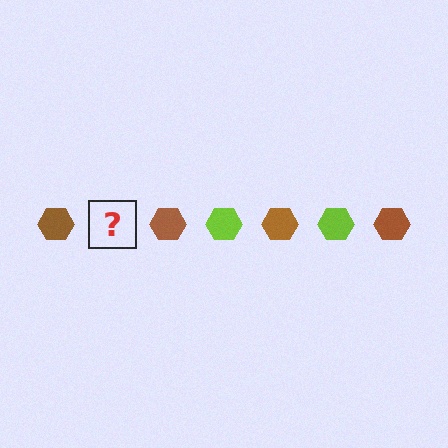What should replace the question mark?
The question mark should be replaced with a lime hexagon.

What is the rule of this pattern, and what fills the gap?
The rule is that the pattern cycles through brown, lime hexagons. The gap should be filled with a lime hexagon.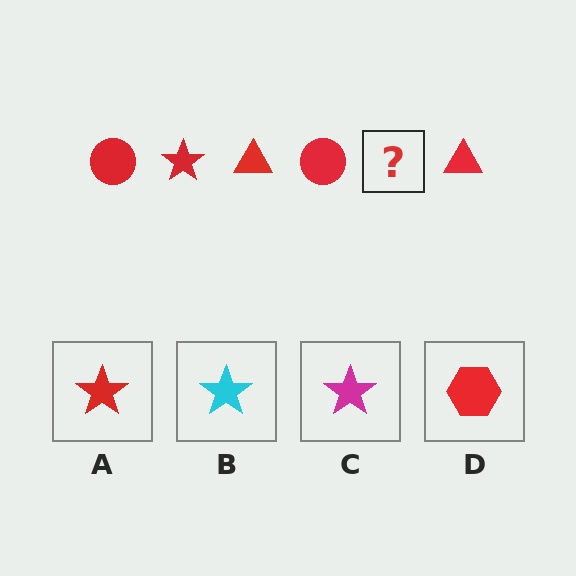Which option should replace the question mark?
Option A.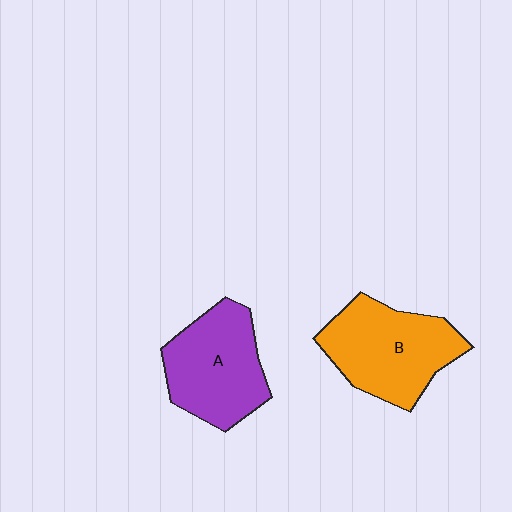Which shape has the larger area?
Shape B (orange).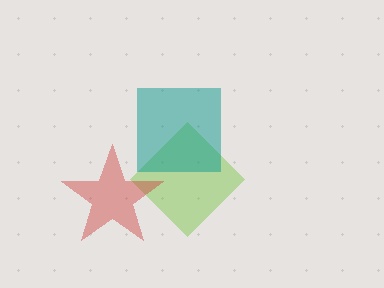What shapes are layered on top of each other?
The layered shapes are: a lime diamond, a red star, a teal square.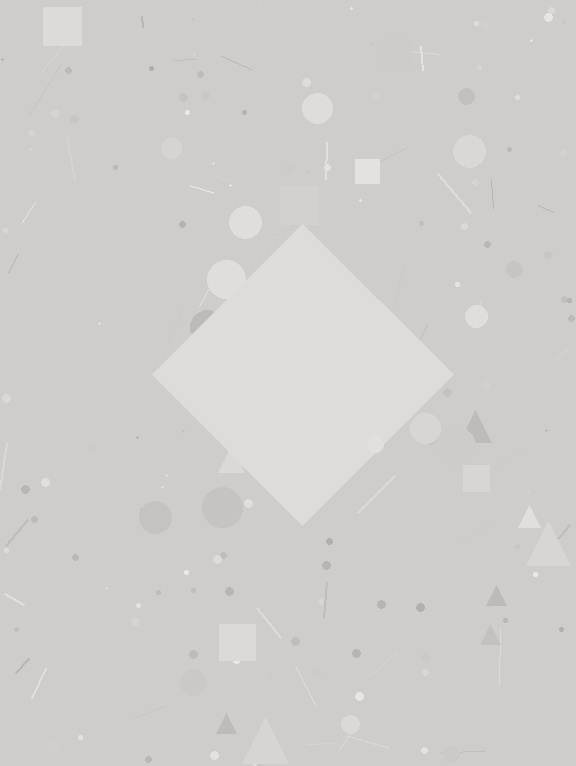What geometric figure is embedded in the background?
A diamond is embedded in the background.